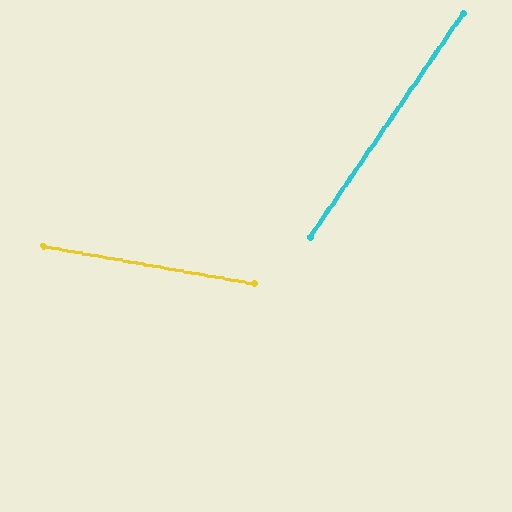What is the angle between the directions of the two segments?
Approximately 66 degrees.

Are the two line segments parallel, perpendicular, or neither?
Neither parallel nor perpendicular — they differ by about 66°.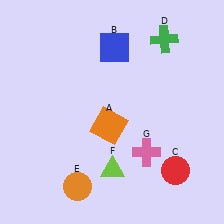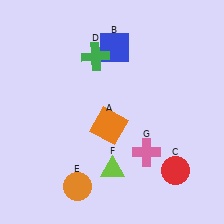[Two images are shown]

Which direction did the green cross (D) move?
The green cross (D) moved left.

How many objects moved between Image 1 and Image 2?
1 object moved between the two images.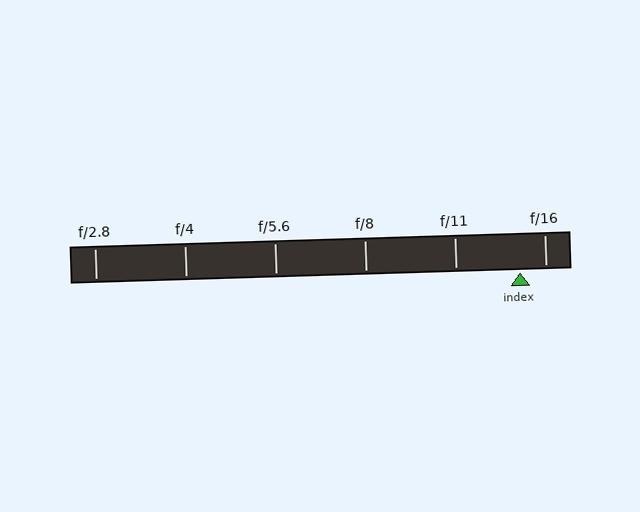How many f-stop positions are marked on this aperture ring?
There are 6 f-stop positions marked.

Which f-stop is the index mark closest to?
The index mark is closest to f/16.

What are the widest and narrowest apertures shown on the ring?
The widest aperture shown is f/2.8 and the narrowest is f/16.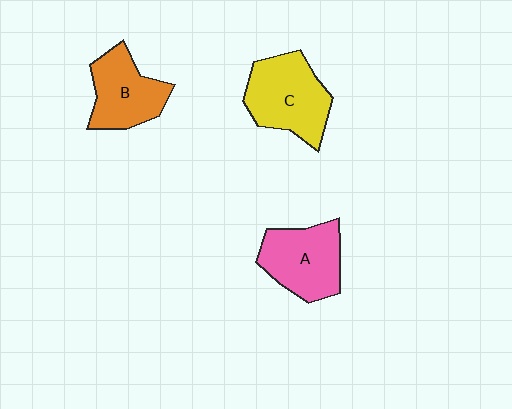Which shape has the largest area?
Shape C (yellow).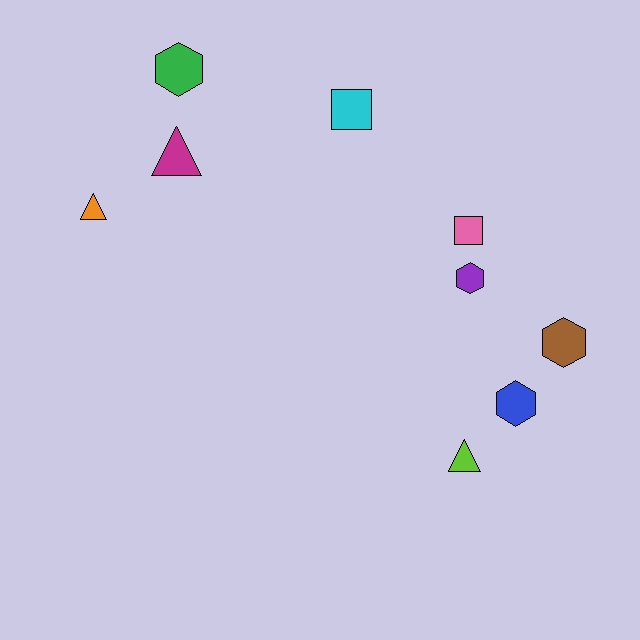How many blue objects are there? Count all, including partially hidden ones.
There is 1 blue object.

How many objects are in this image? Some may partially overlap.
There are 9 objects.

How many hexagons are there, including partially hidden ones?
There are 4 hexagons.